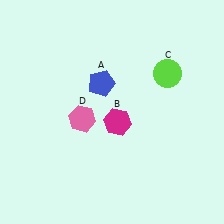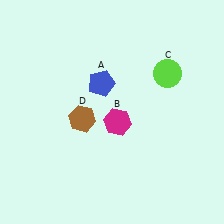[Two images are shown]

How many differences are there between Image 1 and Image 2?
There is 1 difference between the two images.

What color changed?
The hexagon (D) changed from pink in Image 1 to brown in Image 2.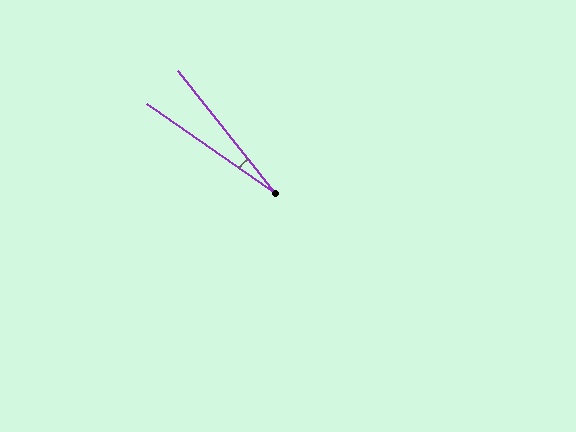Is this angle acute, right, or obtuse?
It is acute.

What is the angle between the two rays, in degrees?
Approximately 17 degrees.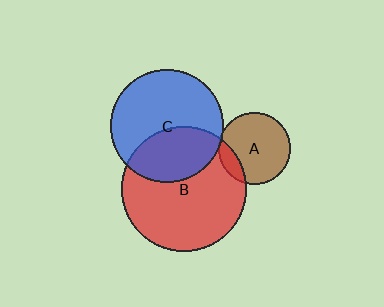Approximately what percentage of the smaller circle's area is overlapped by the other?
Approximately 5%.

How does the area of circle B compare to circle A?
Approximately 3.0 times.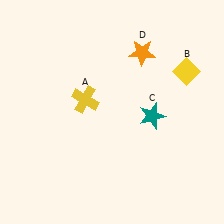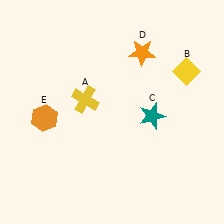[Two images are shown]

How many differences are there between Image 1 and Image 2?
There is 1 difference between the two images.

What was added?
An orange hexagon (E) was added in Image 2.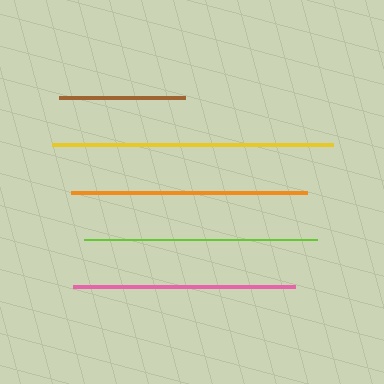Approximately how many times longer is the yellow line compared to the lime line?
The yellow line is approximately 1.2 times the length of the lime line.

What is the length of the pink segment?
The pink segment is approximately 223 pixels long.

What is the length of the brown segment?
The brown segment is approximately 126 pixels long.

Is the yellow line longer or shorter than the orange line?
The yellow line is longer than the orange line.